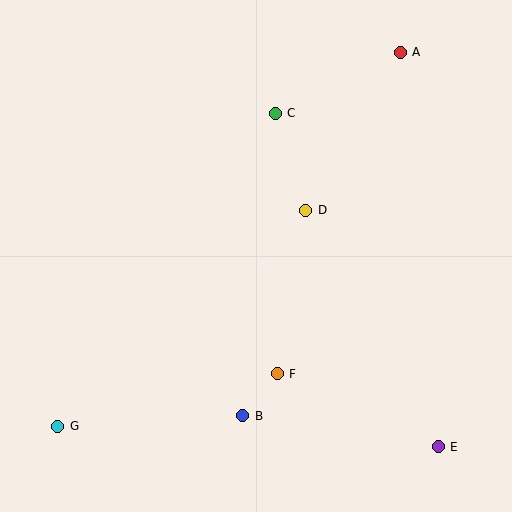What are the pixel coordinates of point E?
Point E is at (438, 447).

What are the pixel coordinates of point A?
Point A is at (400, 52).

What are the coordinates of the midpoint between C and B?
The midpoint between C and B is at (259, 265).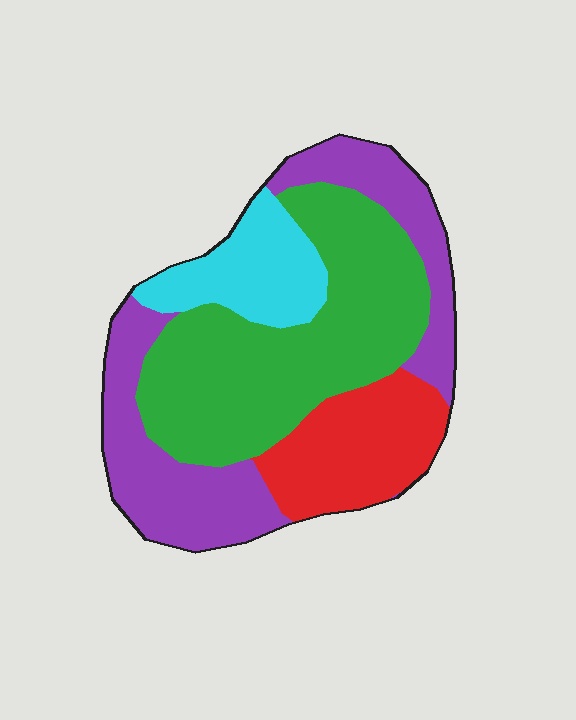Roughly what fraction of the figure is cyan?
Cyan covers around 15% of the figure.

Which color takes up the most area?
Green, at roughly 40%.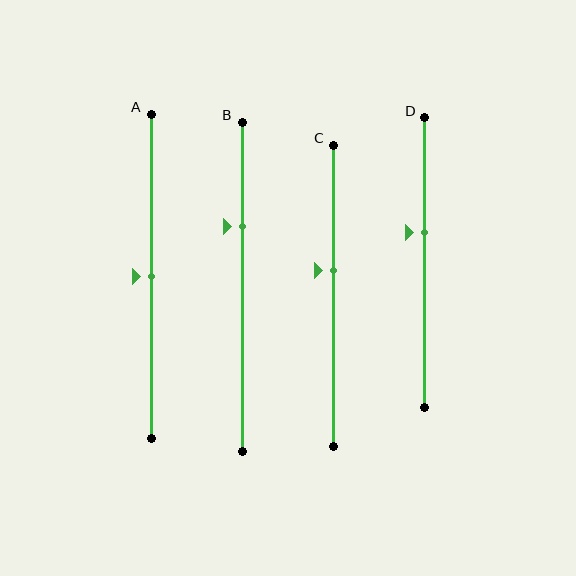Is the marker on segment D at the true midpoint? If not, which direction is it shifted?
No, the marker on segment D is shifted upward by about 10% of the segment length.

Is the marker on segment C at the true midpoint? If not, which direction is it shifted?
No, the marker on segment C is shifted upward by about 8% of the segment length.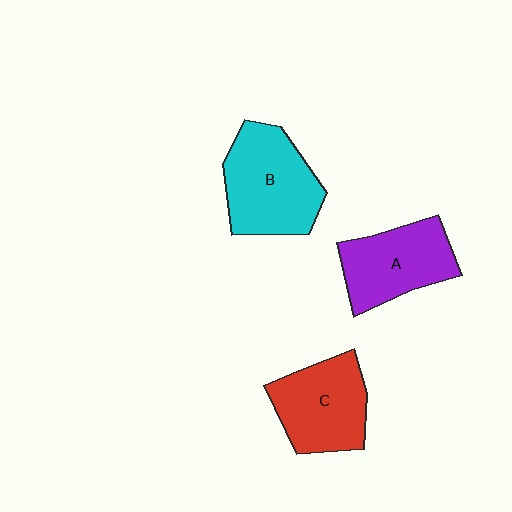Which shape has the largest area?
Shape B (cyan).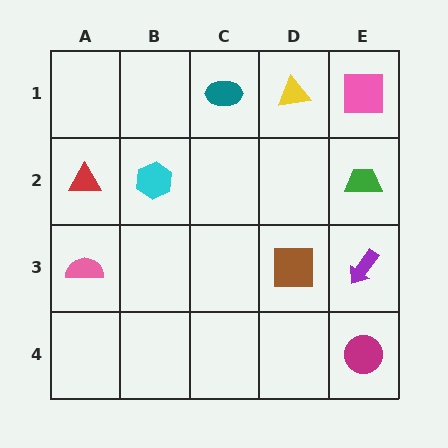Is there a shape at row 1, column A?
No, that cell is empty.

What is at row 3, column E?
A purple arrow.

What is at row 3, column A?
A pink semicircle.